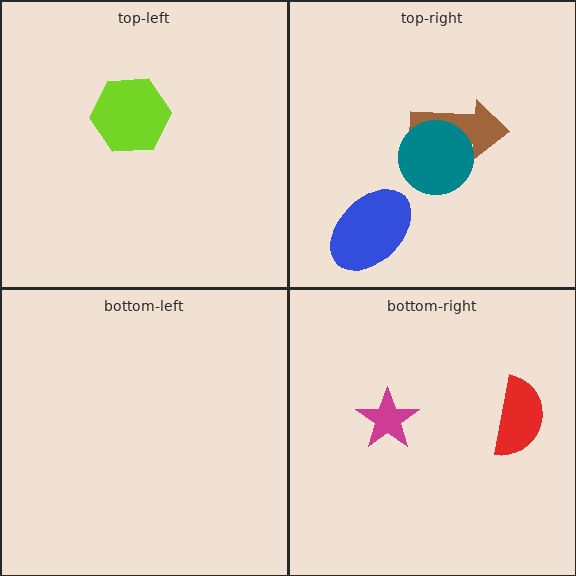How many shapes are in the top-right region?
3.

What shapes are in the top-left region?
The lime hexagon.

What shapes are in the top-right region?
The brown arrow, the teal circle, the blue ellipse.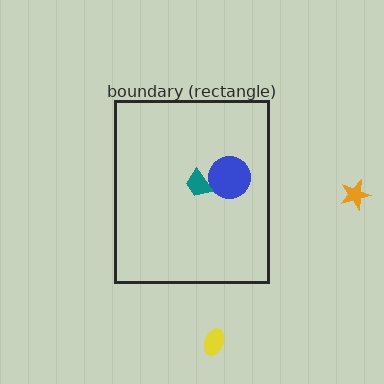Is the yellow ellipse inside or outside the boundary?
Outside.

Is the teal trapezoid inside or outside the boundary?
Inside.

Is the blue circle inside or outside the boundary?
Inside.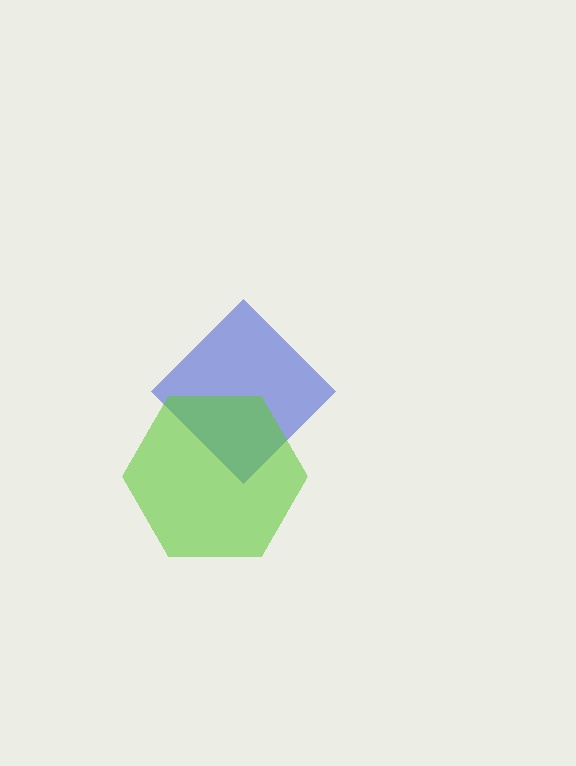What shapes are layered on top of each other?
The layered shapes are: a blue diamond, a lime hexagon.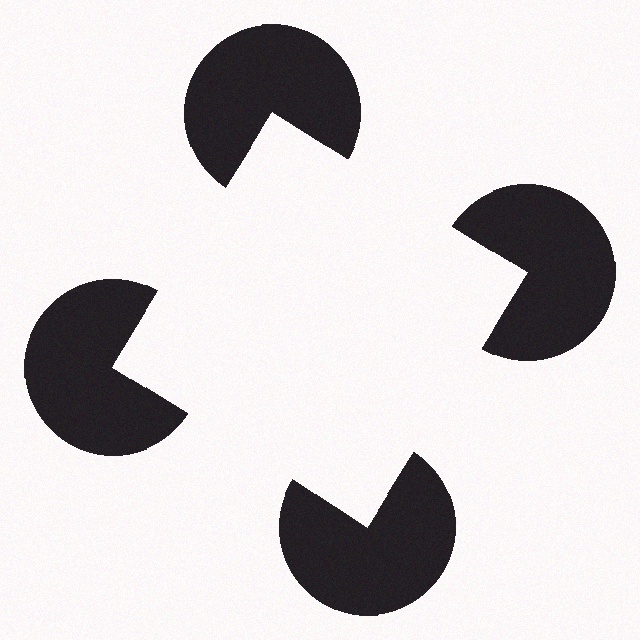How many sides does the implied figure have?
4 sides.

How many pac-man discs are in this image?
There are 4 — one at each vertex of the illusory square.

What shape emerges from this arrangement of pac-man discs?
An illusory square — its edges are inferred from the aligned wedge cuts in the pac-man discs, not physically drawn.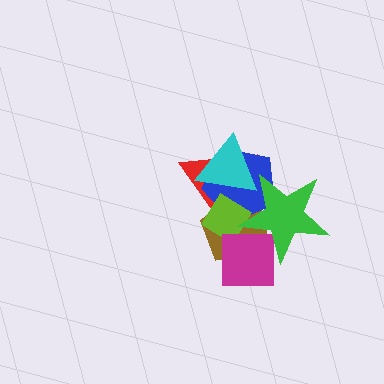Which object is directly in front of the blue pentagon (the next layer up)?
The lime diamond is directly in front of the blue pentagon.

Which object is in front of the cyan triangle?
The green star is in front of the cyan triangle.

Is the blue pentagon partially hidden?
Yes, it is partially covered by another shape.